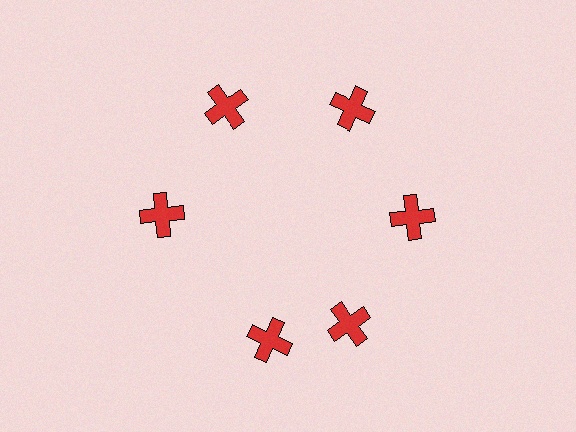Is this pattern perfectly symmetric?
No. The 6 red crosses are arranged in a ring, but one element near the 7 o'clock position is rotated out of alignment along the ring, breaking the 6-fold rotational symmetry.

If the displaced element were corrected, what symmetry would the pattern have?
It would have 6-fold rotational symmetry — the pattern would map onto itself every 60 degrees.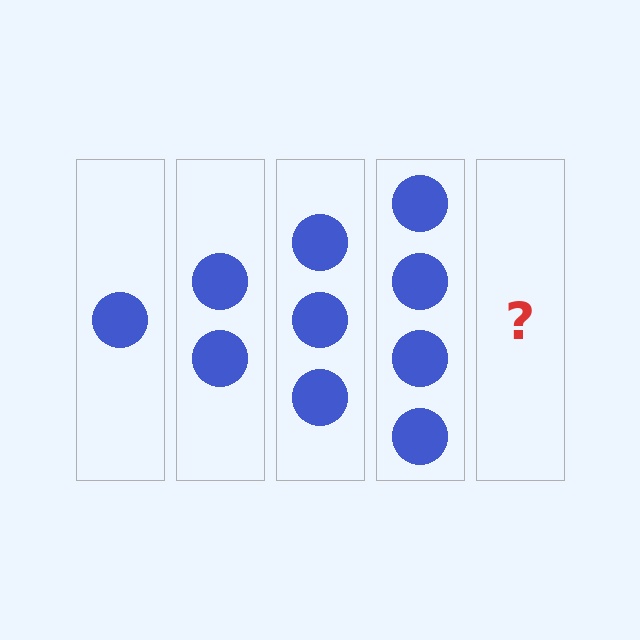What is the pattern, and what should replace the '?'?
The pattern is that each step adds one more circle. The '?' should be 5 circles.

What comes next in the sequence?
The next element should be 5 circles.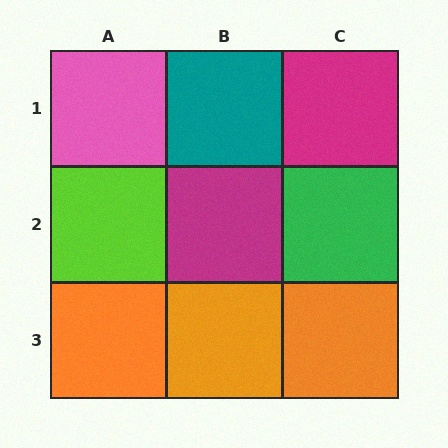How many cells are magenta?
2 cells are magenta.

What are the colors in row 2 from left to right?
Lime, magenta, green.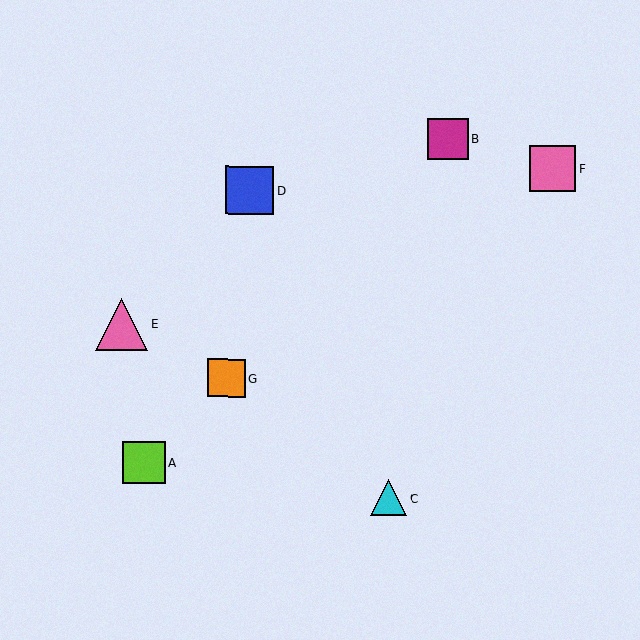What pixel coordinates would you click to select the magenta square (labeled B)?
Click at (448, 138) to select the magenta square B.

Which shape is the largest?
The pink triangle (labeled E) is the largest.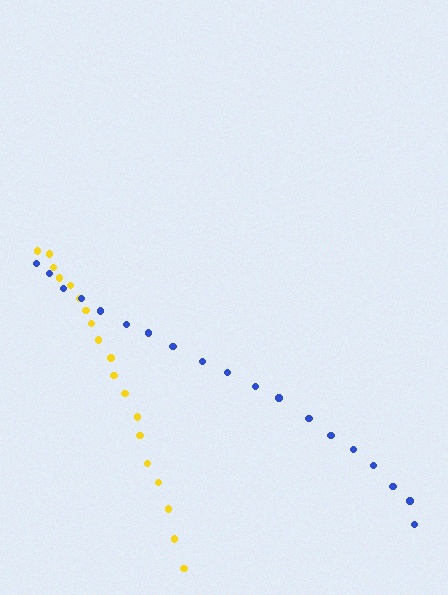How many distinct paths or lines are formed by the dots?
There are 2 distinct paths.